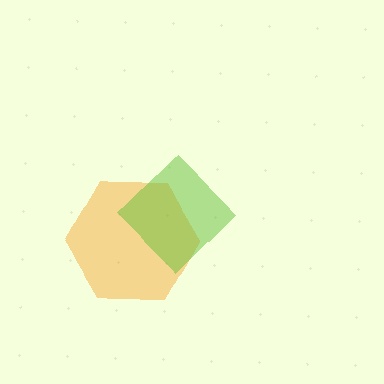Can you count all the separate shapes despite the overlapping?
Yes, there are 2 separate shapes.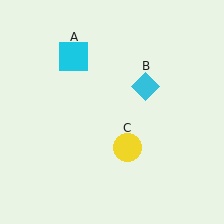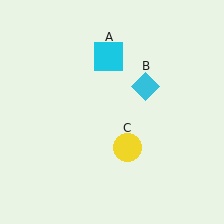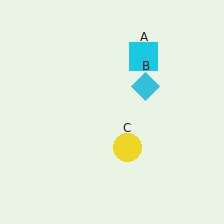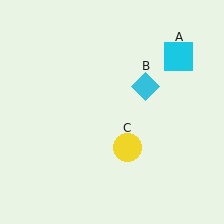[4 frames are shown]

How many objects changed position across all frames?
1 object changed position: cyan square (object A).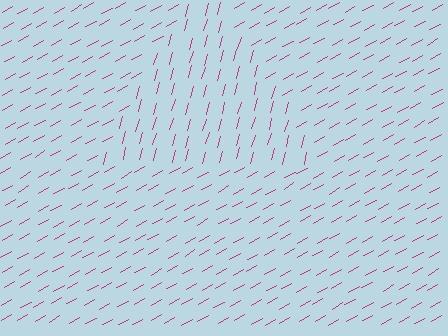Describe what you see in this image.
The image is filled with small magenta line segments. A triangle region in the image has lines oriented differently from the surrounding lines, creating a visible texture boundary.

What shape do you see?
I see a triangle.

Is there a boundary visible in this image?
Yes, there is a texture boundary formed by a change in line orientation.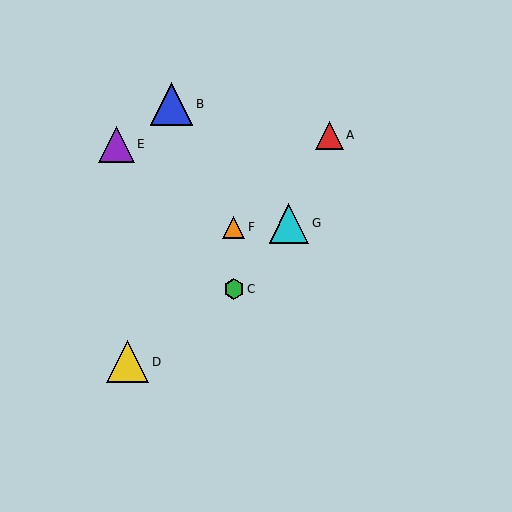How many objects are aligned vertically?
2 objects (C, F) are aligned vertically.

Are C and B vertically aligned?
No, C is at x≈234 and B is at x≈172.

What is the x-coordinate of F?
Object F is at x≈234.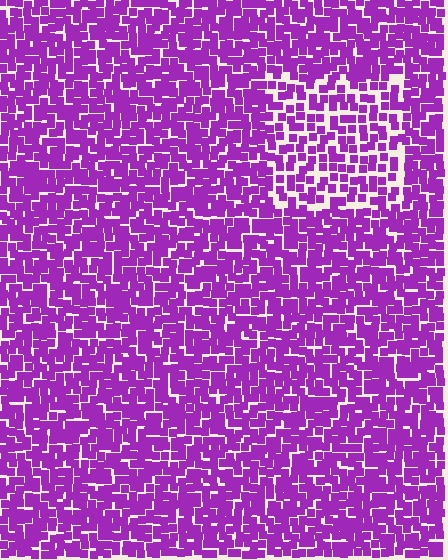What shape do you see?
I see a rectangle.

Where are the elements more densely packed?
The elements are more densely packed outside the rectangle boundary.